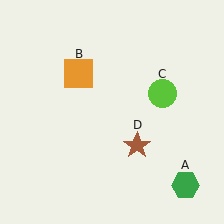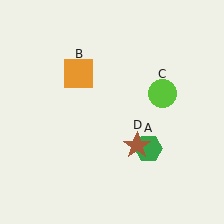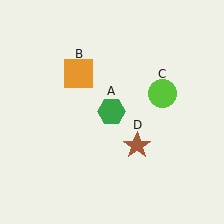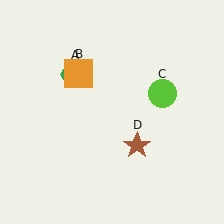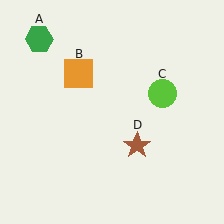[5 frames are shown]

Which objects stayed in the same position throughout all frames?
Orange square (object B) and lime circle (object C) and brown star (object D) remained stationary.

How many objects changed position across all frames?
1 object changed position: green hexagon (object A).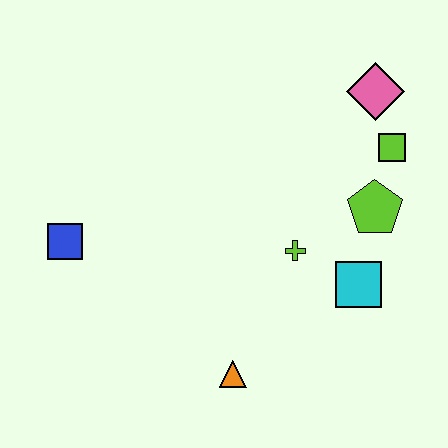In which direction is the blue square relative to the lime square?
The blue square is to the left of the lime square.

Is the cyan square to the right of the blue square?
Yes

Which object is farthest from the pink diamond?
The blue square is farthest from the pink diamond.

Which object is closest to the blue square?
The orange triangle is closest to the blue square.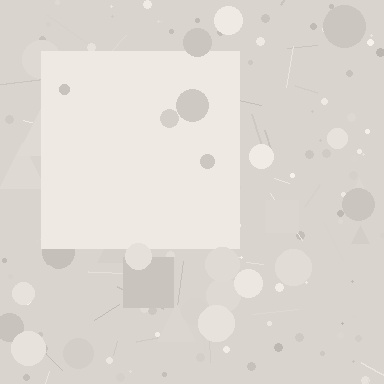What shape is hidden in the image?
A square is hidden in the image.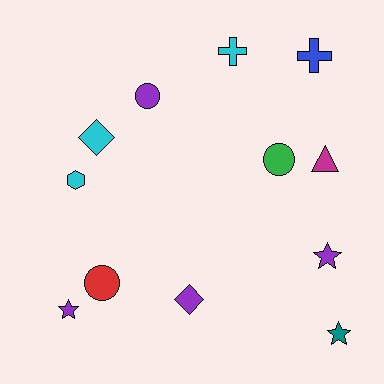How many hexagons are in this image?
There is 1 hexagon.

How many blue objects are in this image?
There is 1 blue object.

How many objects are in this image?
There are 12 objects.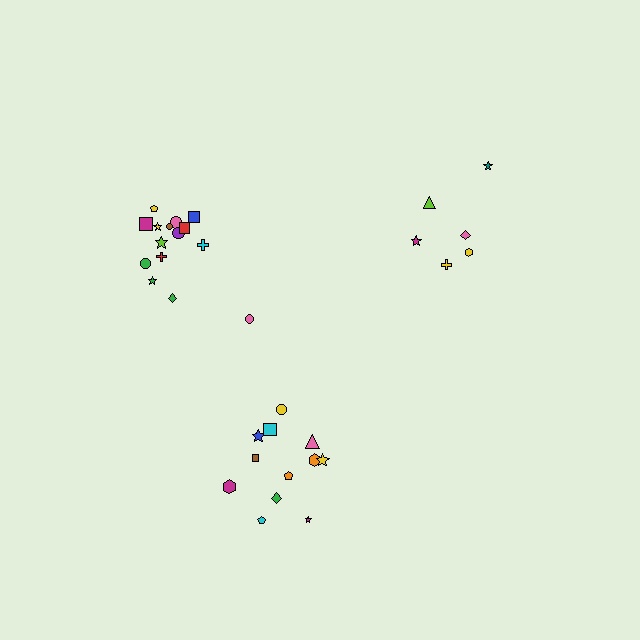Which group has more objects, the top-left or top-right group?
The top-left group.